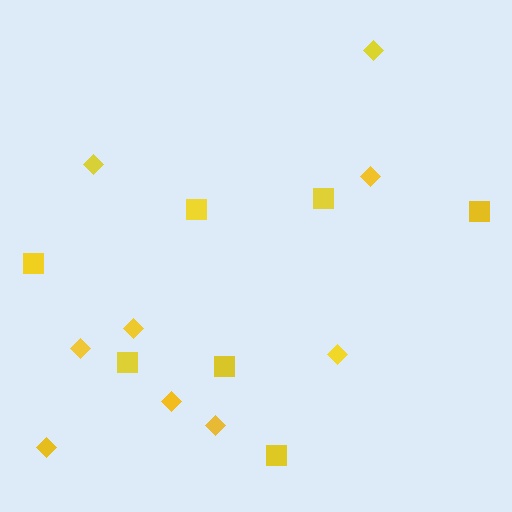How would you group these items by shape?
There are 2 groups: one group of diamonds (9) and one group of squares (7).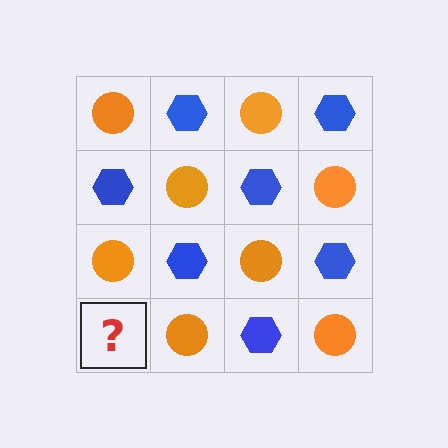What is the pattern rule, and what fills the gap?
The rule is that it alternates orange circle and blue hexagon in a checkerboard pattern. The gap should be filled with a blue hexagon.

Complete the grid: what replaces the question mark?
The question mark should be replaced with a blue hexagon.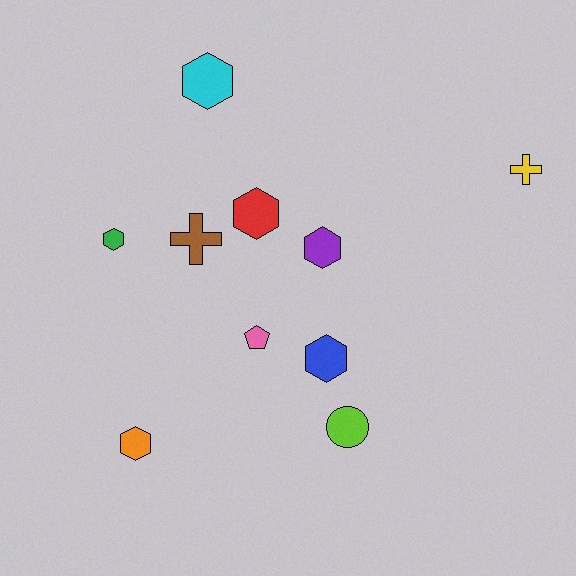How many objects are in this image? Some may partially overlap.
There are 10 objects.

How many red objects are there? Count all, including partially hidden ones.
There is 1 red object.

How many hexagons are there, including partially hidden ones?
There are 6 hexagons.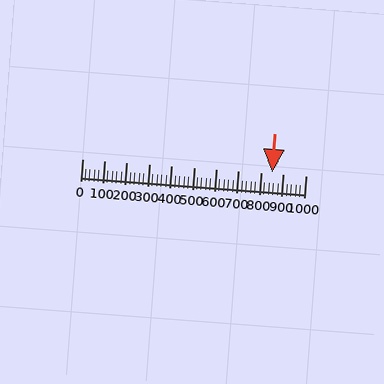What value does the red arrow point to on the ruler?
The red arrow points to approximately 850.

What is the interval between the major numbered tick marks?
The major tick marks are spaced 100 units apart.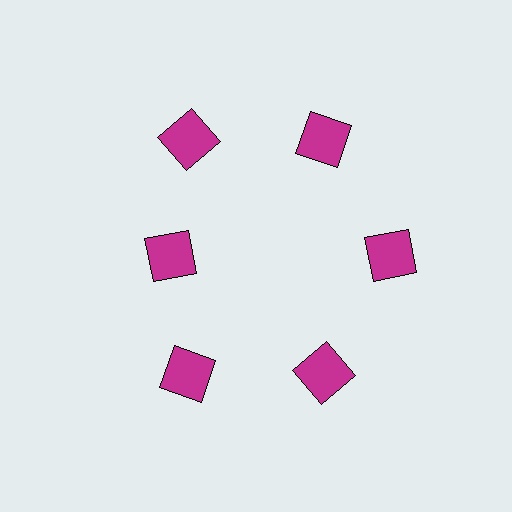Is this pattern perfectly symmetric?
No. The 6 magenta squares are arranged in a ring, but one element near the 9 o'clock position is pulled inward toward the center, breaking the 6-fold rotational symmetry.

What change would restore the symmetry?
The symmetry would be restored by moving it outward, back onto the ring so that all 6 squares sit at equal angles and equal distance from the center.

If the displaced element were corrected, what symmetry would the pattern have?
It would have 6-fold rotational symmetry — the pattern would map onto itself every 60 degrees.